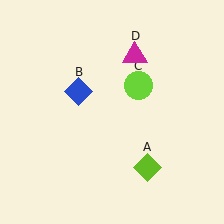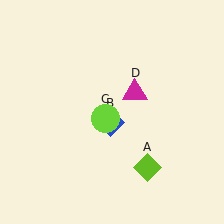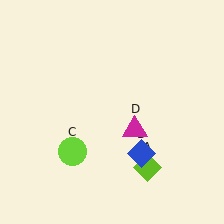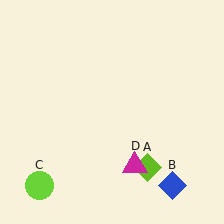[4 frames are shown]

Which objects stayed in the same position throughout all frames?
Lime diamond (object A) remained stationary.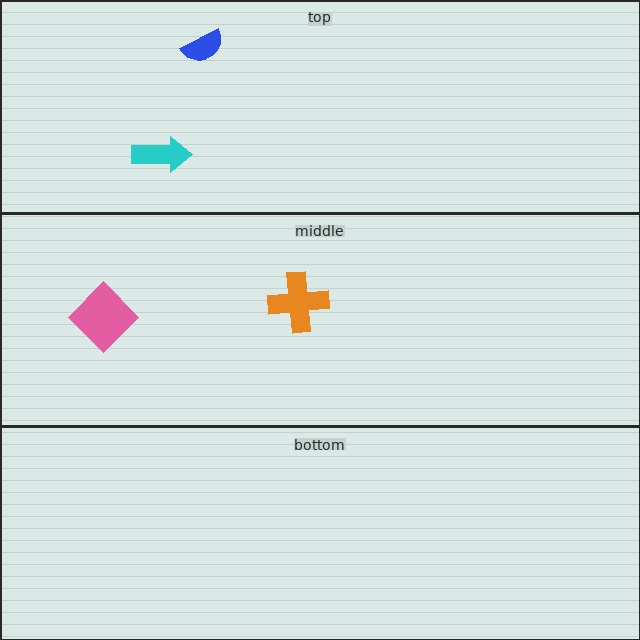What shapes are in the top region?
The cyan arrow, the blue semicircle.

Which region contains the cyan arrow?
The top region.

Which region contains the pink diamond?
The middle region.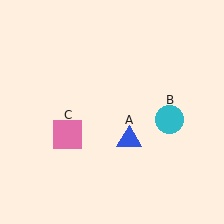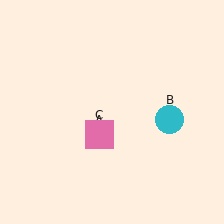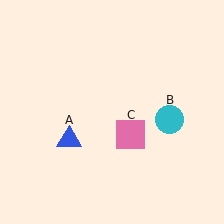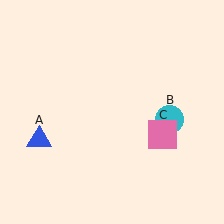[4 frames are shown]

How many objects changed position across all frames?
2 objects changed position: blue triangle (object A), pink square (object C).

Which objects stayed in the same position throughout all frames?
Cyan circle (object B) remained stationary.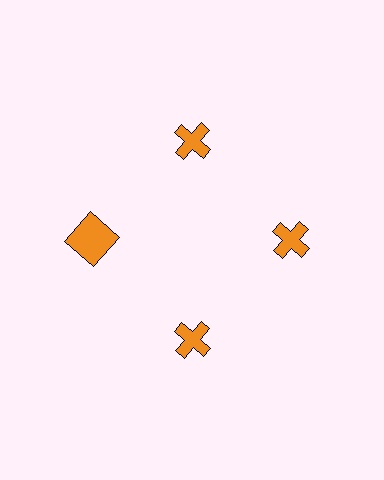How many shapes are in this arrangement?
There are 4 shapes arranged in a ring pattern.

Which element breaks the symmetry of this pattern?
The orange square at roughly the 9 o'clock position breaks the symmetry. All other shapes are orange crosses.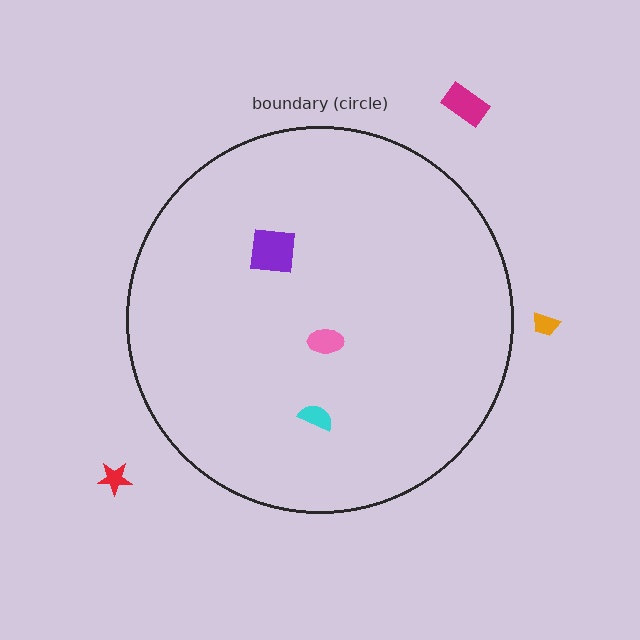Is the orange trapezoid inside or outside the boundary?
Outside.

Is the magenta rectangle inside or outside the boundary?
Outside.